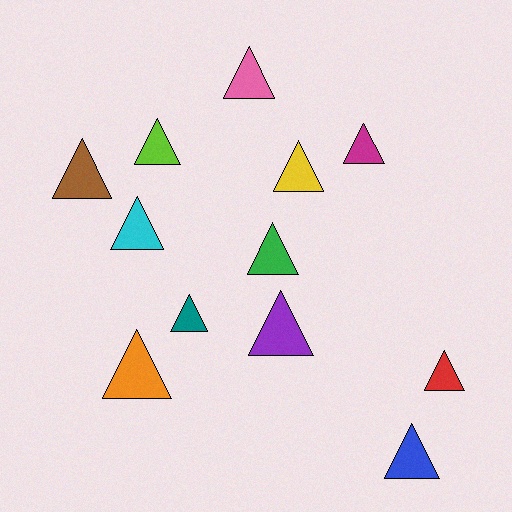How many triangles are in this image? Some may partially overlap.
There are 12 triangles.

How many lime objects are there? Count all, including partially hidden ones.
There is 1 lime object.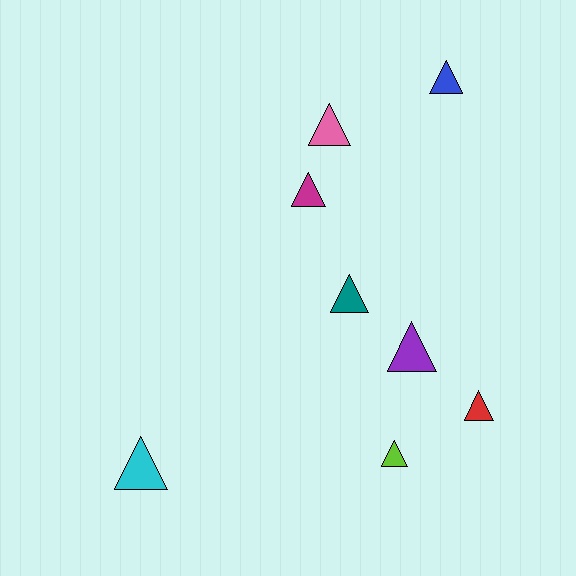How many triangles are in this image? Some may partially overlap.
There are 8 triangles.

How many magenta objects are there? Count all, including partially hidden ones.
There is 1 magenta object.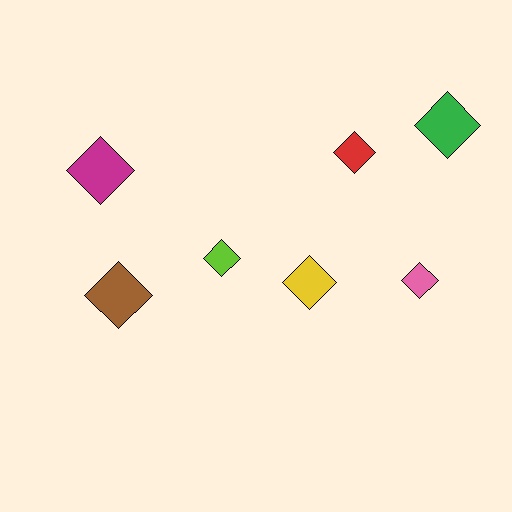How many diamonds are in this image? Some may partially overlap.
There are 7 diamonds.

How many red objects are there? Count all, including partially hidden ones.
There is 1 red object.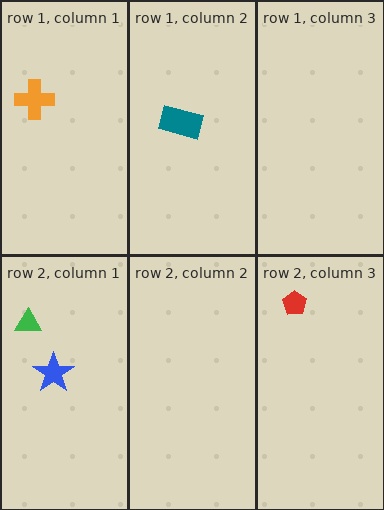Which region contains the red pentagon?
The row 2, column 3 region.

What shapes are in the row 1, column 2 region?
The teal rectangle.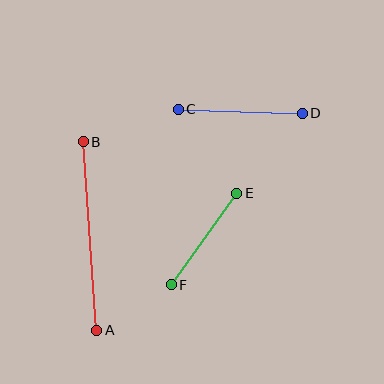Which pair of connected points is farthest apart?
Points A and B are farthest apart.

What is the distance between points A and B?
The distance is approximately 189 pixels.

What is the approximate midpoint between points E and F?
The midpoint is at approximately (204, 239) pixels.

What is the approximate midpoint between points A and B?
The midpoint is at approximately (90, 236) pixels.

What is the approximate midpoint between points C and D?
The midpoint is at approximately (240, 111) pixels.